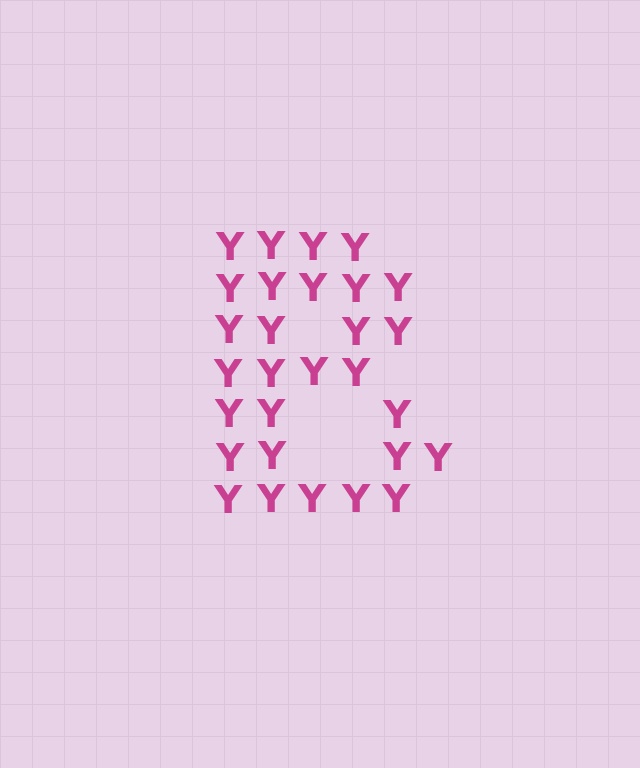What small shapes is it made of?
It is made of small letter Y's.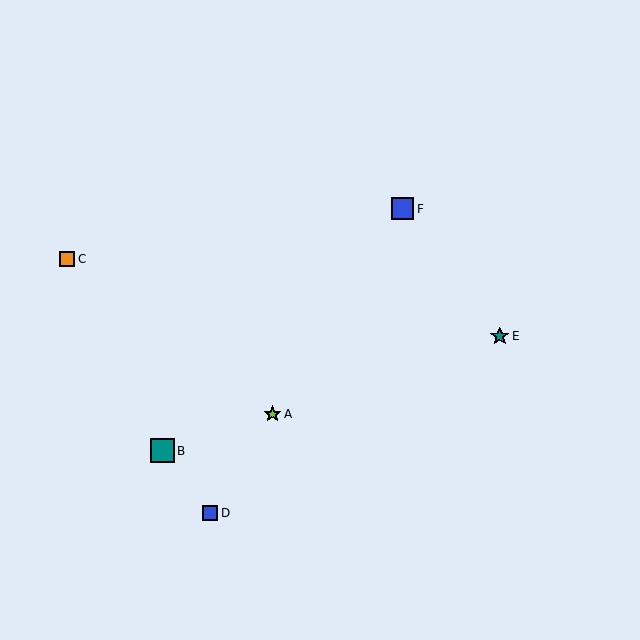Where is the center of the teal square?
The center of the teal square is at (162, 451).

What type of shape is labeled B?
Shape B is a teal square.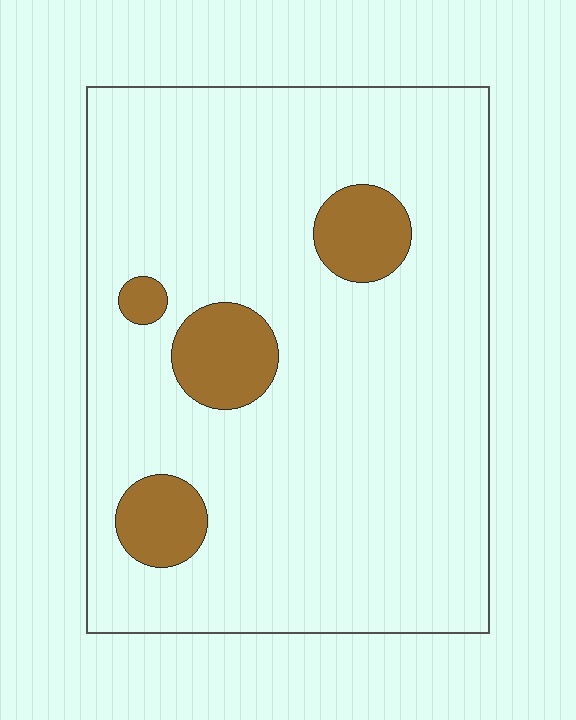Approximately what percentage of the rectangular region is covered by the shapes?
Approximately 10%.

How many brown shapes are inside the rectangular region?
4.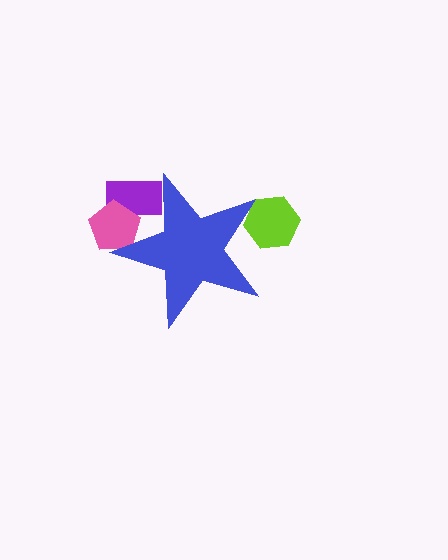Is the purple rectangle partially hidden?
Yes, the purple rectangle is partially hidden behind the blue star.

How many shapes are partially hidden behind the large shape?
3 shapes are partially hidden.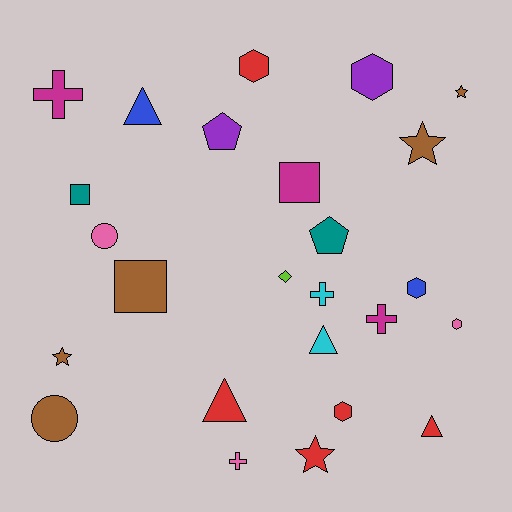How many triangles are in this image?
There are 4 triangles.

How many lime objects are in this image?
There is 1 lime object.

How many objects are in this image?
There are 25 objects.